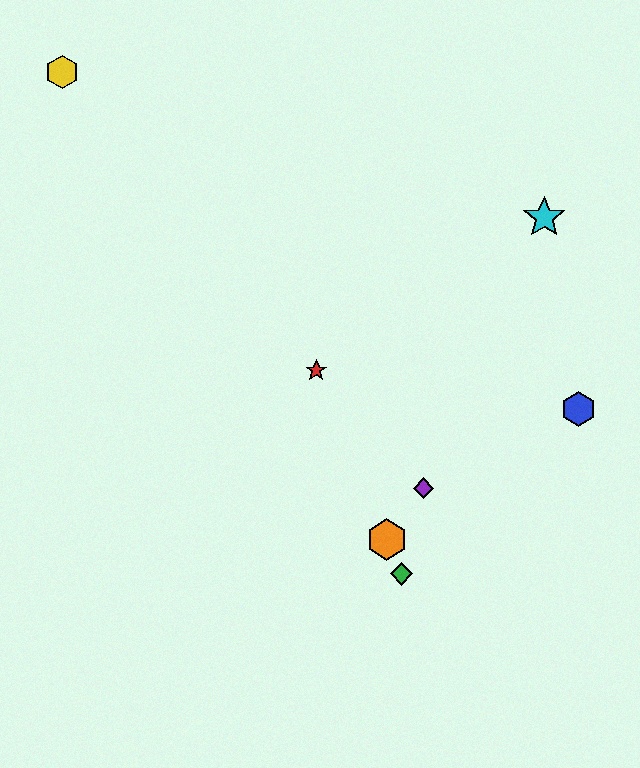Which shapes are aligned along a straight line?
The red star, the green diamond, the orange hexagon are aligned along a straight line.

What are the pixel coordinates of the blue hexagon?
The blue hexagon is at (578, 409).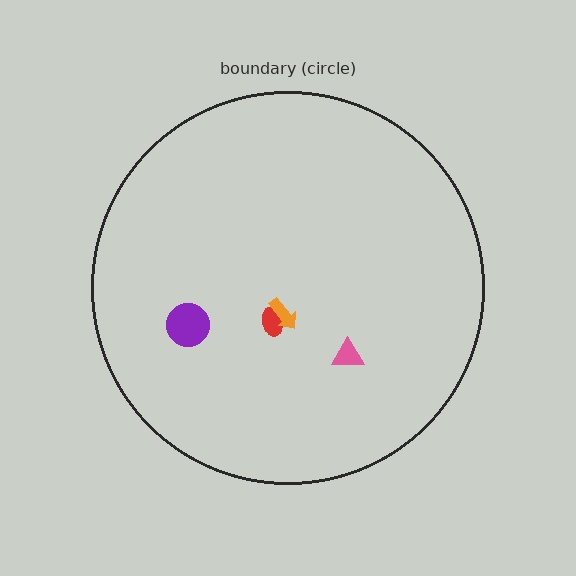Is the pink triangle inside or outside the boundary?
Inside.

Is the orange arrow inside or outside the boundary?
Inside.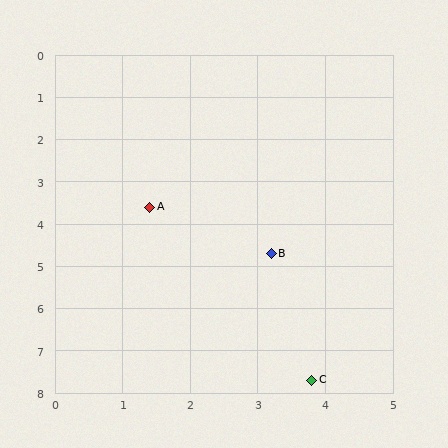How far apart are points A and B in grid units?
Points A and B are about 2.1 grid units apart.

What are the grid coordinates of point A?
Point A is at approximately (1.4, 3.6).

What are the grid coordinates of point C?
Point C is at approximately (3.8, 7.7).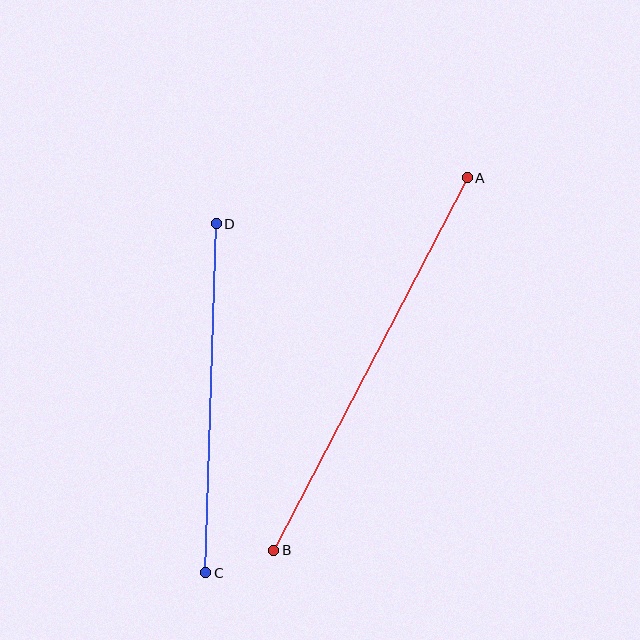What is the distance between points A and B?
The distance is approximately 420 pixels.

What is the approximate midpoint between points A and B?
The midpoint is at approximately (370, 364) pixels.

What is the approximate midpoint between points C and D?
The midpoint is at approximately (211, 398) pixels.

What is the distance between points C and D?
The distance is approximately 349 pixels.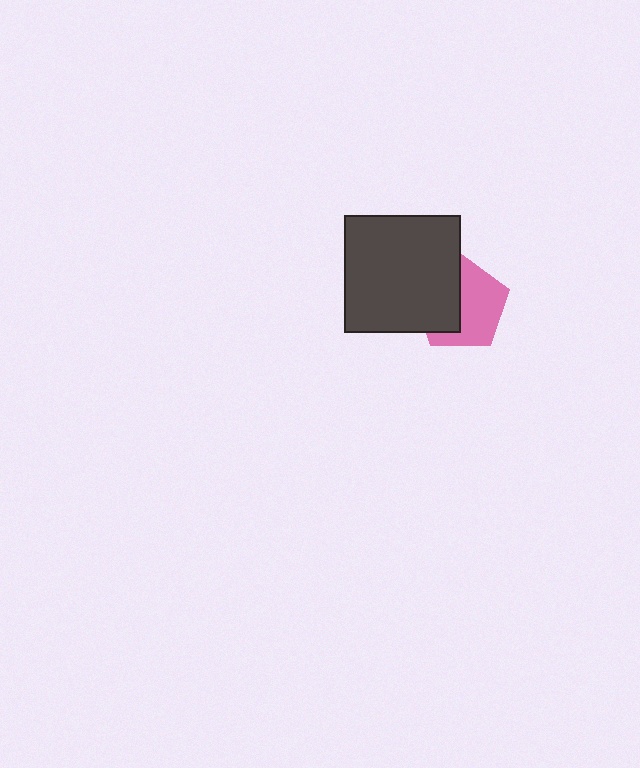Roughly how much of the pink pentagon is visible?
About half of it is visible (roughly 55%).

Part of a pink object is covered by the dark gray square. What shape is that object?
It is a pentagon.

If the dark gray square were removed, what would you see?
You would see the complete pink pentagon.